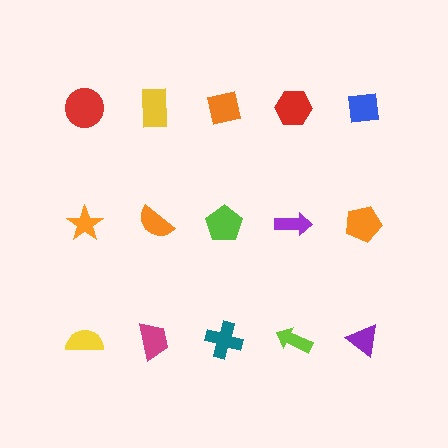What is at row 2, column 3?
A lime pentagon.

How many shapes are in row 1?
5 shapes.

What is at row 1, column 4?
A red hexagon.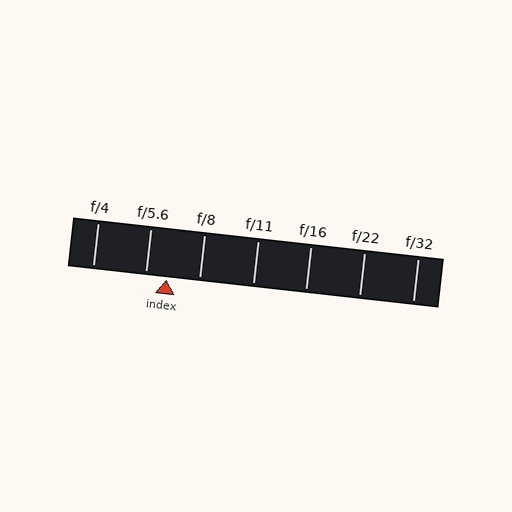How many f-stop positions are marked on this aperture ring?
There are 7 f-stop positions marked.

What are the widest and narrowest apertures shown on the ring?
The widest aperture shown is f/4 and the narrowest is f/32.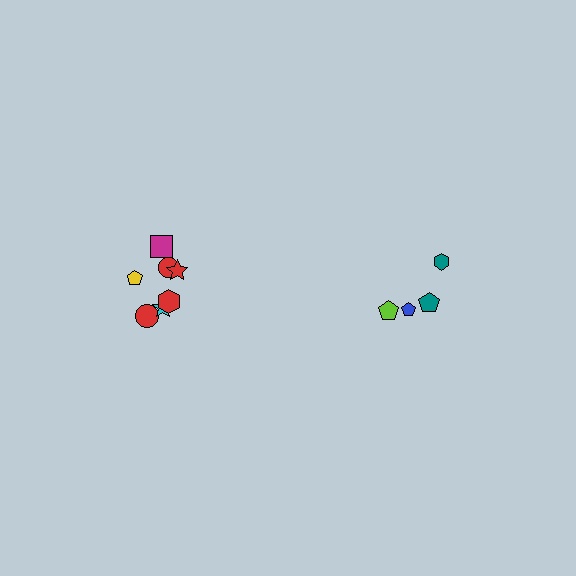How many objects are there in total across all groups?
There are 11 objects.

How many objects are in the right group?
There are 4 objects.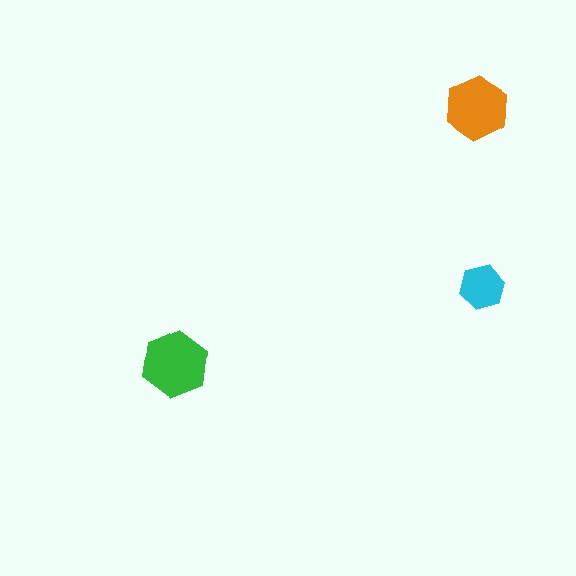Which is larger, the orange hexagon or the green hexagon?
The green one.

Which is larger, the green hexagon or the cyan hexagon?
The green one.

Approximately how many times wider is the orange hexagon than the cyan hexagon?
About 1.5 times wider.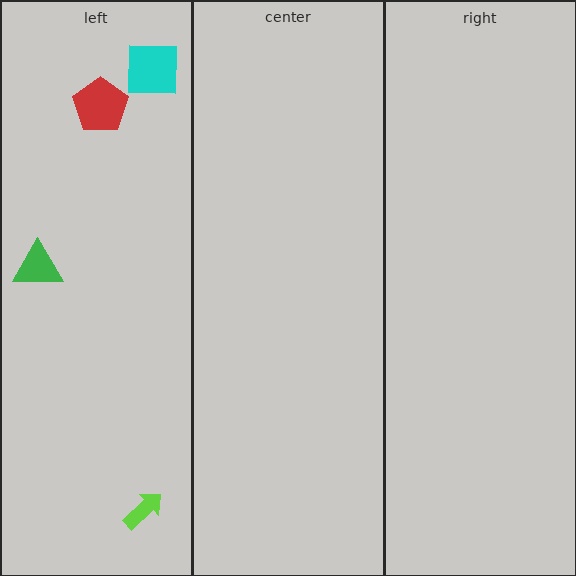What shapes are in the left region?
The red pentagon, the cyan square, the lime arrow, the green triangle.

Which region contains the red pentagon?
The left region.